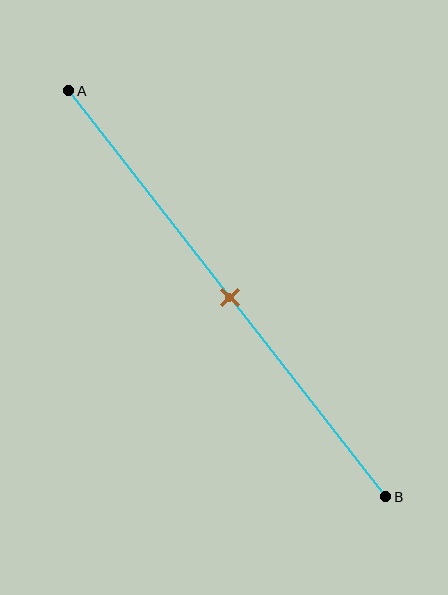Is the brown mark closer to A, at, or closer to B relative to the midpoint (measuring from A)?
The brown mark is approximately at the midpoint of segment AB.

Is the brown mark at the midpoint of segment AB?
Yes, the mark is approximately at the midpoint.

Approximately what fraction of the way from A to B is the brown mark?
The brown mark is approximately 50% of the way from A to B.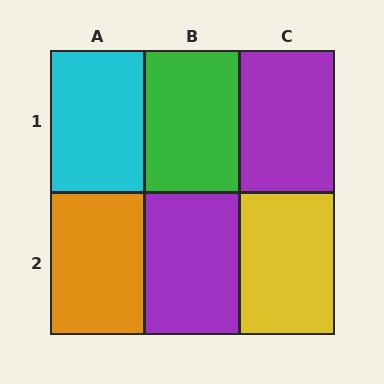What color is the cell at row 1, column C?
Purple.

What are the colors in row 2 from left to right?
Orange, purple, yellow.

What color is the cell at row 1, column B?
Green.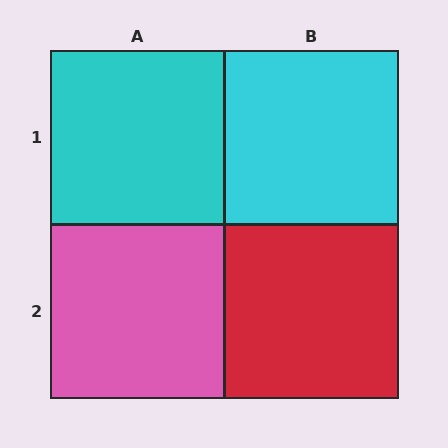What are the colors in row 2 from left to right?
Pink, red.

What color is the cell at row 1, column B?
Cyan.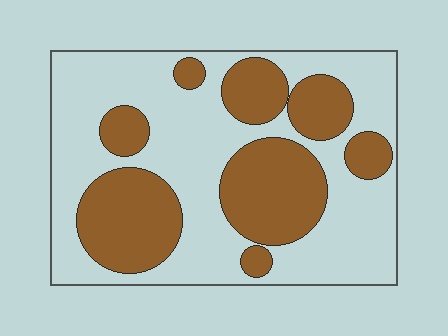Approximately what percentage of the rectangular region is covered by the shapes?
Approximately 40%.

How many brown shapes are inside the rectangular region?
8.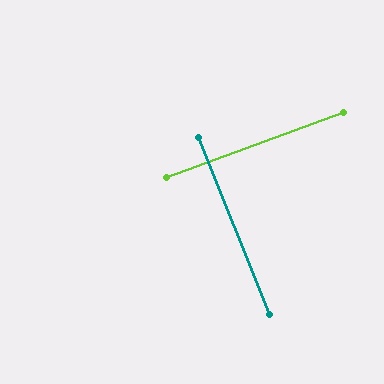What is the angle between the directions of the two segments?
Approximately 88 degrees.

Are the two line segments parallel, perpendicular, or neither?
Perpendicular — they meet at approximately 88°.